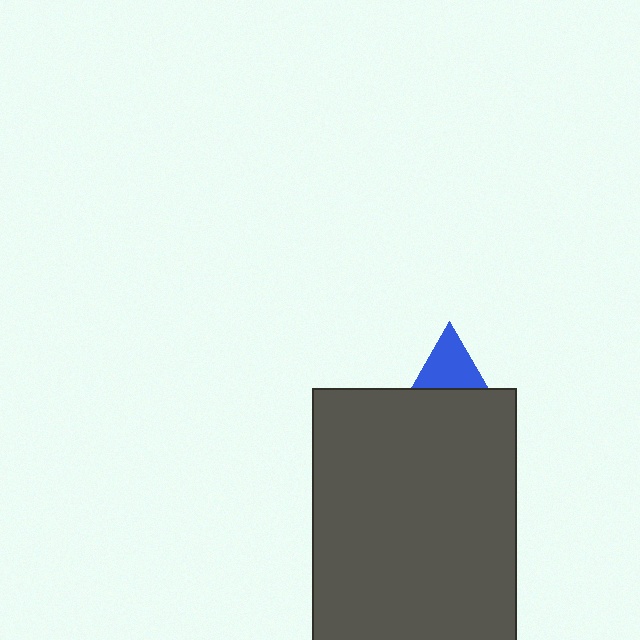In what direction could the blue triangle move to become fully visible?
The blue triangle could move up. That would shift it out from behind the dark gray rectangle entirely.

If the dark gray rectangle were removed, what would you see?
You would see the complete blue triangle.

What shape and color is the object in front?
The object in front is a dark gray rectangle.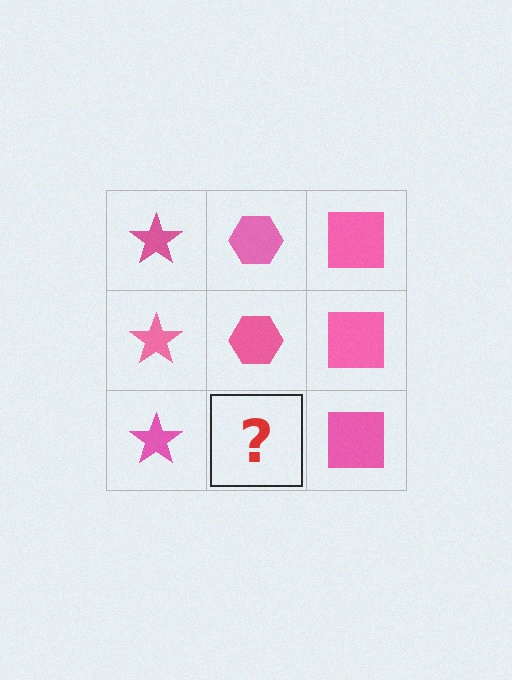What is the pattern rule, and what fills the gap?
The rule is that each column has a consistent shape. The gap should be filled with a pink hexagon.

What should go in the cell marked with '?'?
The missing cell should contain a pink hexagon.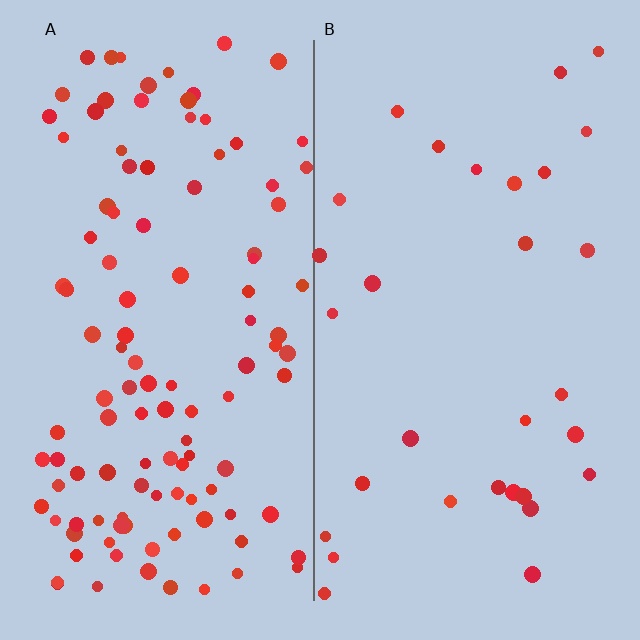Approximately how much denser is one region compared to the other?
Approximately 3.7× — region A over region B.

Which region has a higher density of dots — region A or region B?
A (the left).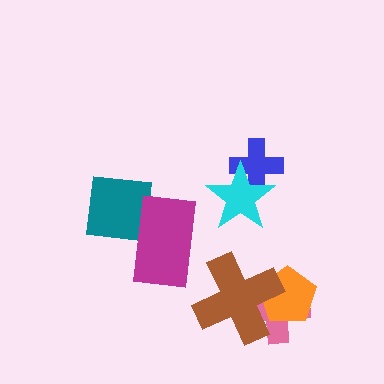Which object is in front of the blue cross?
The cyan star is in front of the blue cross.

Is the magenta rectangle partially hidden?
No, no other shape covers it.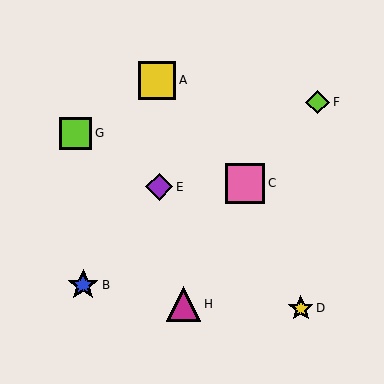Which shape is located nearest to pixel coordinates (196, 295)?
The magenta triangle (labeled H) at (184, 304) is nearest to that location.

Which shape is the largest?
The pink square (labeled C) is the largest.